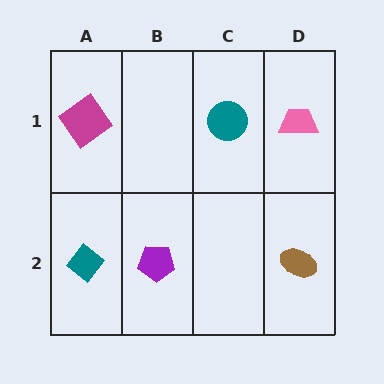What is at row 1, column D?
A pink trapezoid.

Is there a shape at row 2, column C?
No, that cell is empty.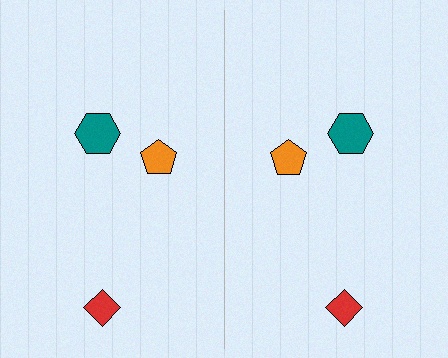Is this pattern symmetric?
Yes, this pattern has bilateral (reflection) symmetry.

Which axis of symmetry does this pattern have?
The pattern has a vertical axis of symmetry running through the center of the image.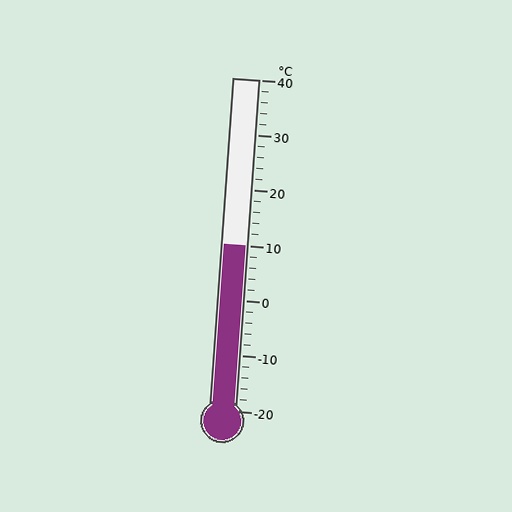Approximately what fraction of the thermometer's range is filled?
The thermometer is filled to approximately 50% of its range.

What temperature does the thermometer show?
The thermometer shows approximately 10°C.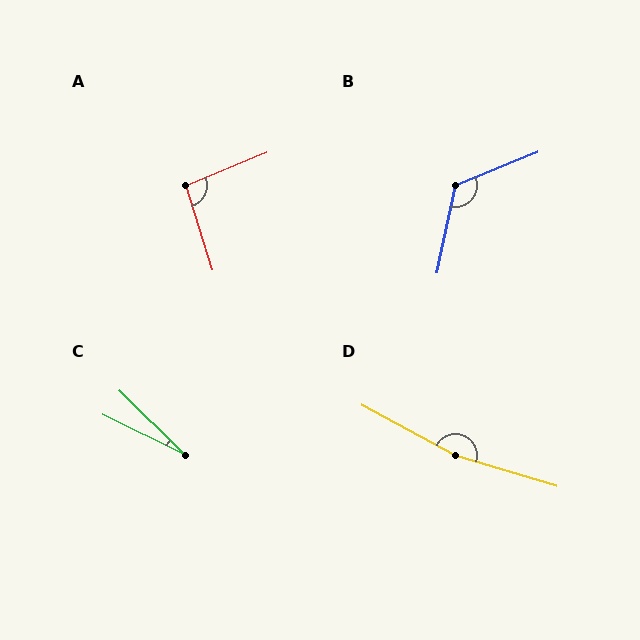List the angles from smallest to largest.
C (18°), A (95°), B (124°), D (168°).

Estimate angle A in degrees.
Approximately 95 degrees.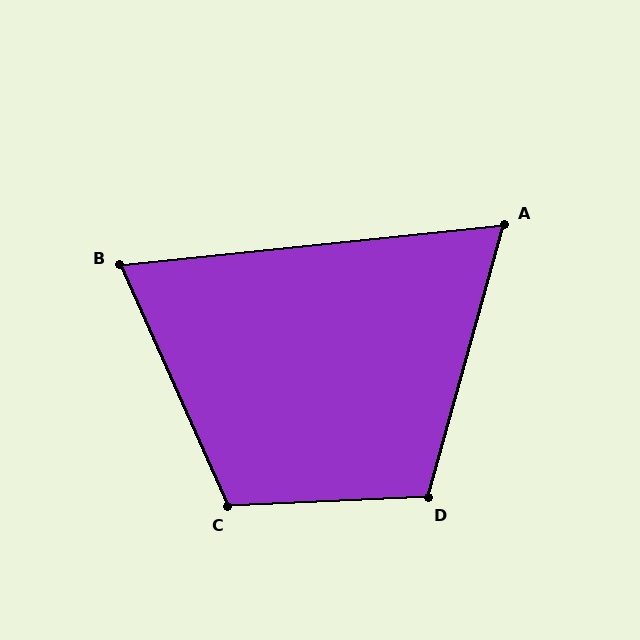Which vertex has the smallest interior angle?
A, at approximately 68 degrees.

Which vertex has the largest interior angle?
C, at approximately 112 degrees.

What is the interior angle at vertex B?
Approximately 72 degrees (acute).